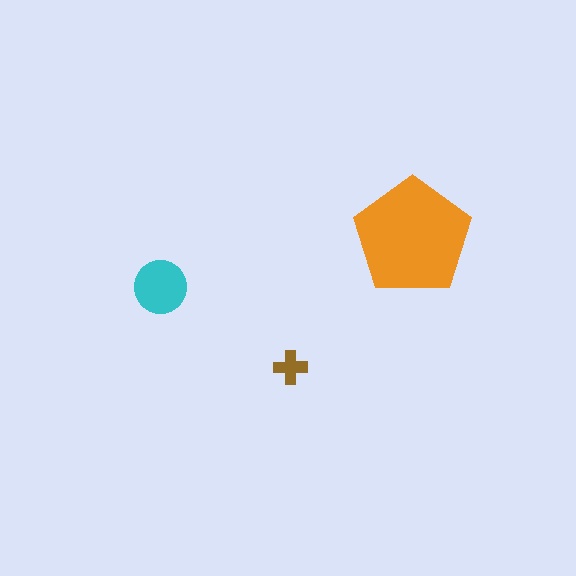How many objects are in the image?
There are 3 objects in the image.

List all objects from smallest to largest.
The brown cross, the cyan circle, the orange pentagon.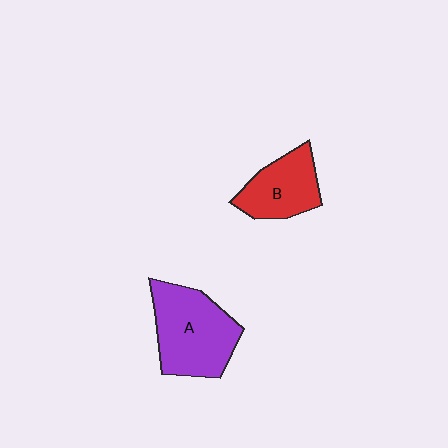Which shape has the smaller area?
Shape B (red).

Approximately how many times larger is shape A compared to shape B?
Approximately 1.5 times.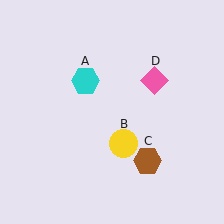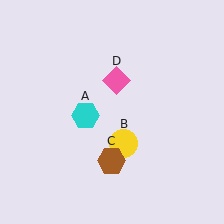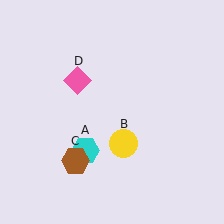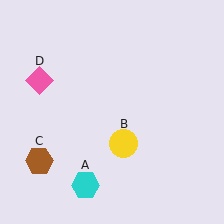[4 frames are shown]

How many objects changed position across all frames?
3 objects changed position: cyan hexagon (object A), brown hexagon (object C), pink diamond (object D).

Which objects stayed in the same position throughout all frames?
Yellow circle (object B) remained stationary.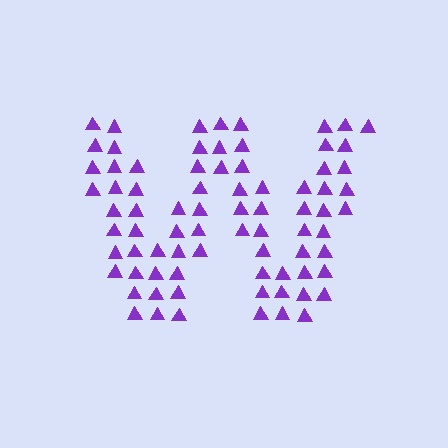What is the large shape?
The large shape is the letter W.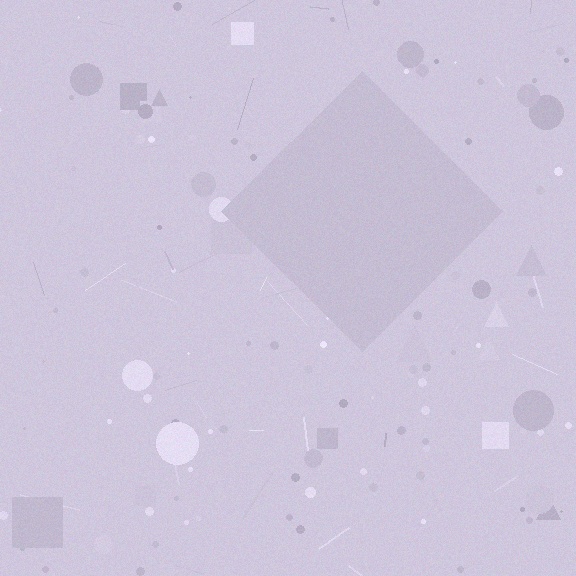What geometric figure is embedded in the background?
A diamond is embedded in the background.